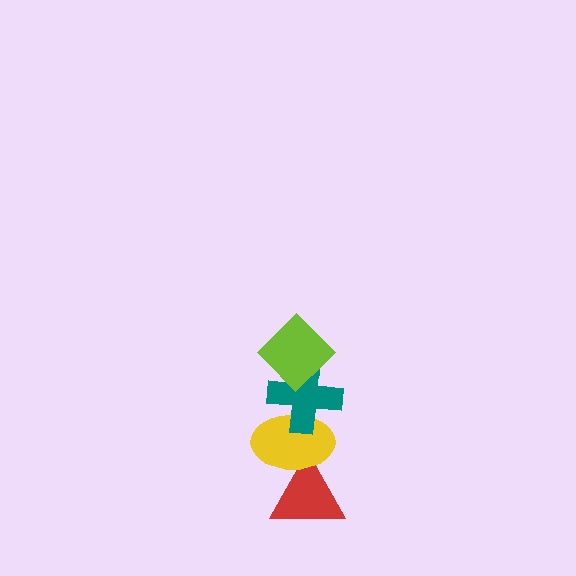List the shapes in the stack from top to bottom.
From top to bottom: the lime diamond, the teal cross, the yellow ellipse, the red triangle.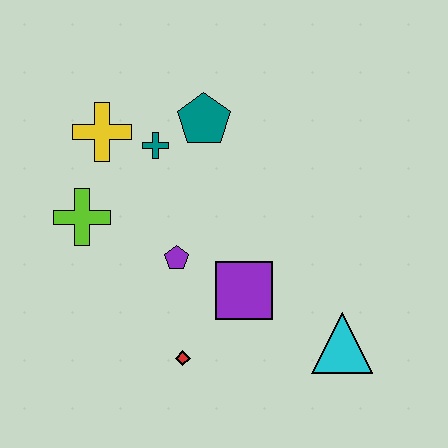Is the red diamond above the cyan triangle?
No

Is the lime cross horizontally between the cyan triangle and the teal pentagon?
No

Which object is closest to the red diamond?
The purple square is closest to the red diamond.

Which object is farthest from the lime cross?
The cyan triangle is farthest from the lime cross.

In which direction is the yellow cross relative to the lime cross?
The yellow cross is above the lime cross.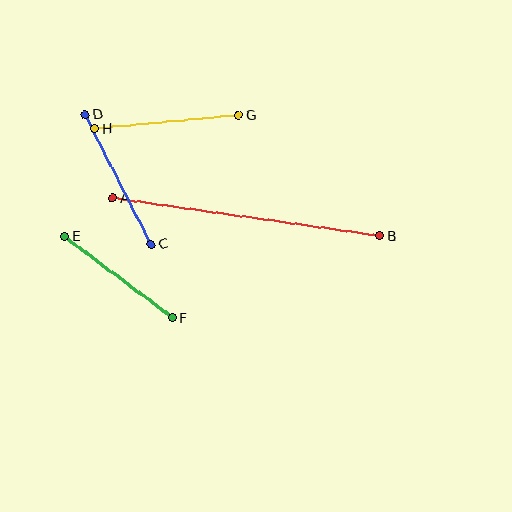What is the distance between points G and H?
The distance is approximately 144 pixels.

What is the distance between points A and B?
The distance is approximately 271 pixels.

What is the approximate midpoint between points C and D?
The midpoint is at approximately (118, 179) pixels.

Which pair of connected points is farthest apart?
Points A and B are farthest apart.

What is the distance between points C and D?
The distance is approximately 146 pixels.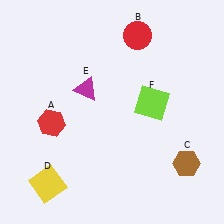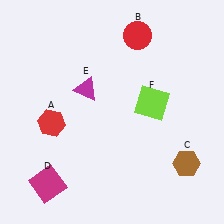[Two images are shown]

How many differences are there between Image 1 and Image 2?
There is 1 difference between the two images.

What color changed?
The square (D) changed from yellow in Image 1 to magenta in Image 2.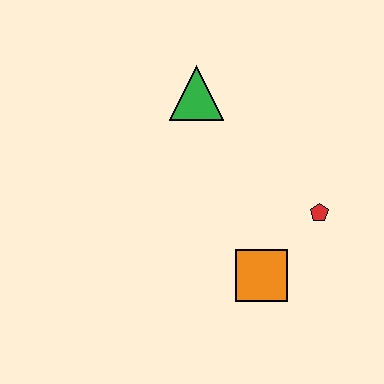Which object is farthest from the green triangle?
The orange square is farthest from the green triangle.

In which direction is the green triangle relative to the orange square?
The green triangle is above the orange square.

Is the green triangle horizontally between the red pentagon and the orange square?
No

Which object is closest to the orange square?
The red pentagon is closest to the orange square.